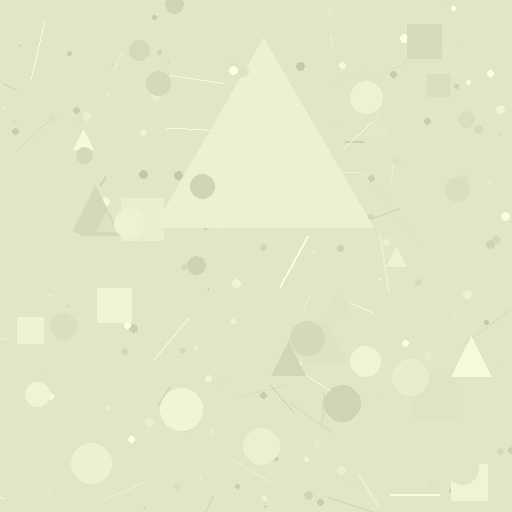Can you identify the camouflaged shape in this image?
The camouflaged shape is a triangle.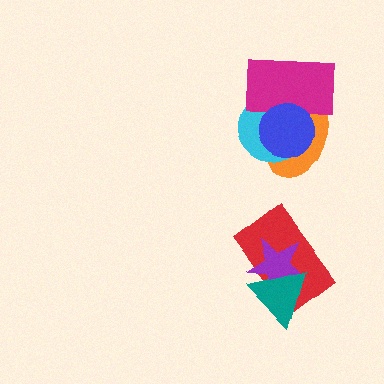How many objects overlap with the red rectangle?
2 objects overlap with the red rectangle.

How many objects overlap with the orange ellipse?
3 objects overlap with the orange ellipse.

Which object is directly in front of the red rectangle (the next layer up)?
The purple star is directly in front of the red rectangle.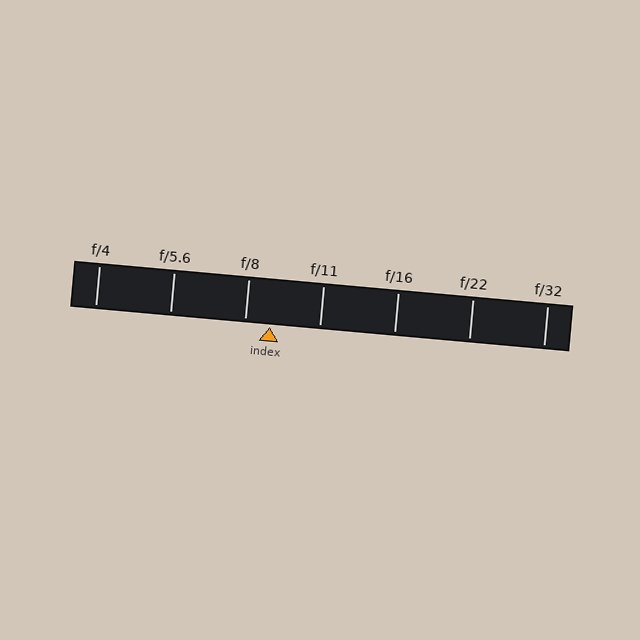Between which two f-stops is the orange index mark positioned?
The index mark is between f/8 and f/11.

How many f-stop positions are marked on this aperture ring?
There are 7 f-stop positions marked.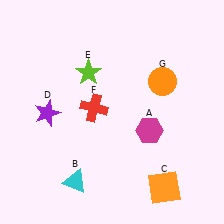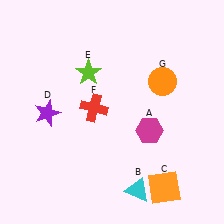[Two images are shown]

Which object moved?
The cyan triangle (B) moved right.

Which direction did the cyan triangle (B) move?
The cyan triangle (B) moved right.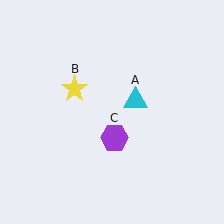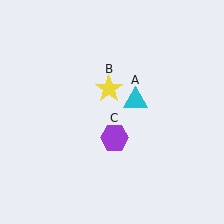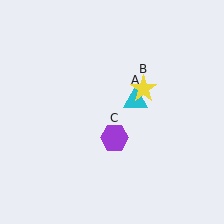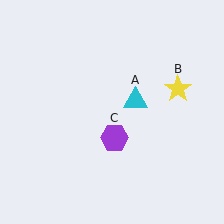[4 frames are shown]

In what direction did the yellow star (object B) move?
The yellow star (object B) moved right.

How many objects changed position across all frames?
1 object changed position: yellow star (object B).